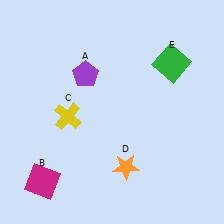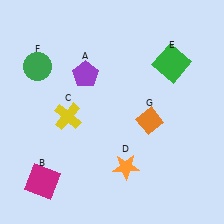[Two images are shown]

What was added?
A green circle (F), an orange diamond (G) were added in Image 2.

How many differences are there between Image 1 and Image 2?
There are 2 differences between the two images.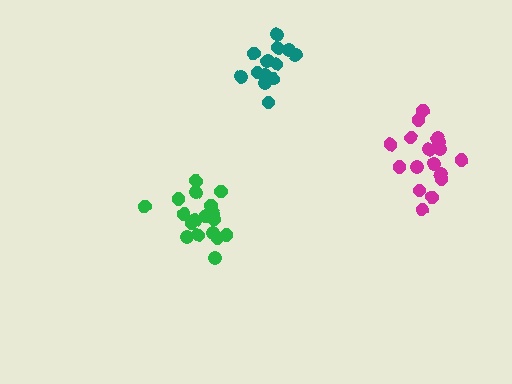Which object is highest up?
The teal cluster is topmost.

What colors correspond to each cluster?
The clusters are colored: teal, green, magenta.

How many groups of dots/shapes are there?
There are 3 groups.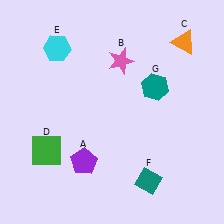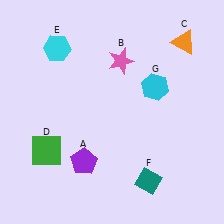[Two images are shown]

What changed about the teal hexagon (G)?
In Image 1, G is teal. In Image 2, it changed to cyan.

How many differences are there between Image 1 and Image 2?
There is 1 difference between the two images.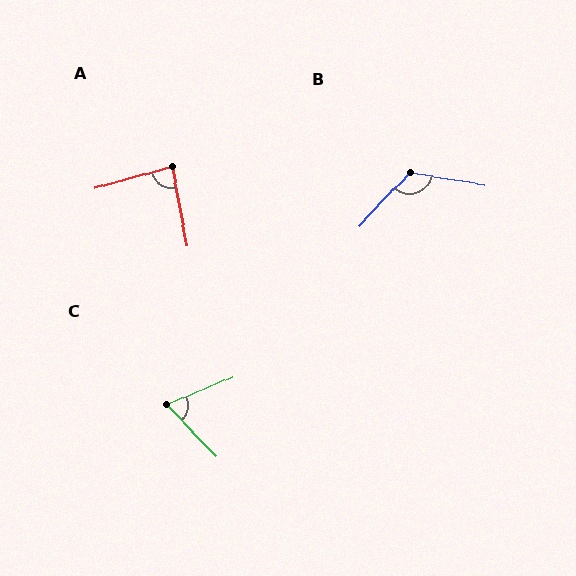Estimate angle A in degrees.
Approximately 84 degrees.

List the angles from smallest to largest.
C (69°), A (84°), B (124°).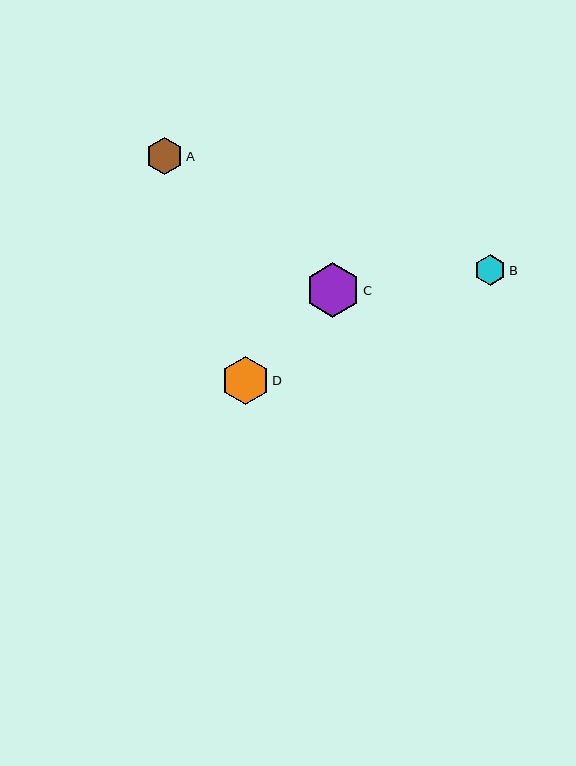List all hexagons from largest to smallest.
From largest to smallest: C, D, A, B.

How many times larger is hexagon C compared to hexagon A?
Hexagon C is approximately 1.5 times the size of hexagon A.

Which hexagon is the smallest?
Hexagon B is the smallest with a size of approximately 31 pixels.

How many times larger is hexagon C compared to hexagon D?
Hexagon C is approximately 1.1 times the size of hexagon D.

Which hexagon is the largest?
Hexagon C is the largest with a size of approximately 55 pixels.